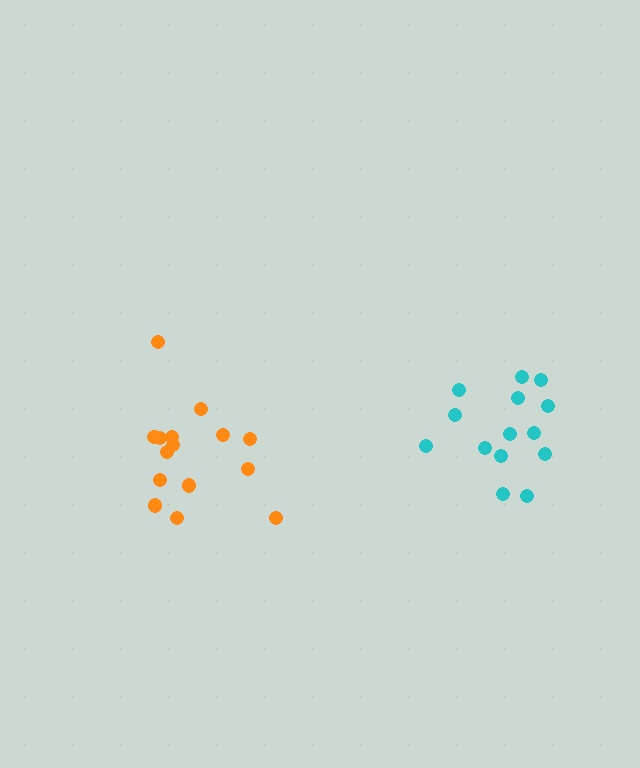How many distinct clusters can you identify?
There are 2 distinct clusters.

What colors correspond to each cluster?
The clusters are colored: orange, cyan.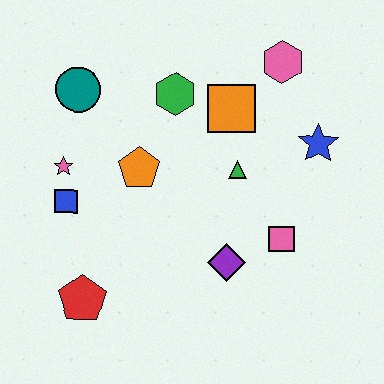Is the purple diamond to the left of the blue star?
Yes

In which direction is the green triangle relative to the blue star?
The green triangle is to the left of the blue star.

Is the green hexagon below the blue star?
No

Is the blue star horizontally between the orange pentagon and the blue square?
No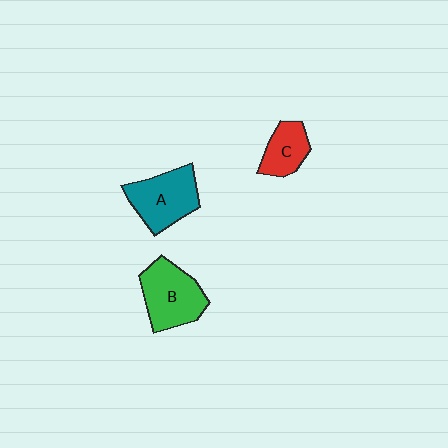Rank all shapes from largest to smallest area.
From largest to smallest: B (green), A (teal), C (red).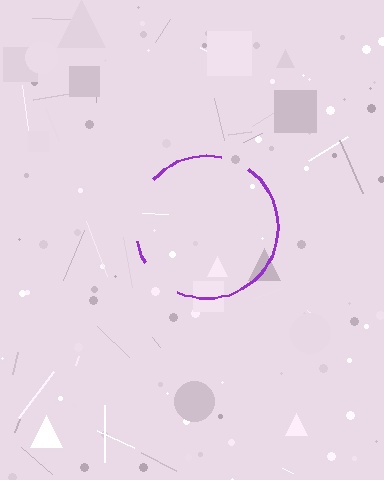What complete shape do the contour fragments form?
The contour fragments form a circle.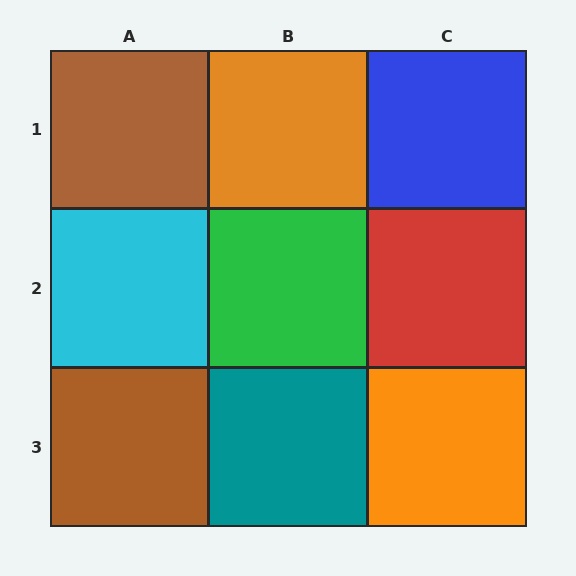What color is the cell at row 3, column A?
Brown.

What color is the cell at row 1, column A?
Brown.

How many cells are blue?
1 cell is blue.